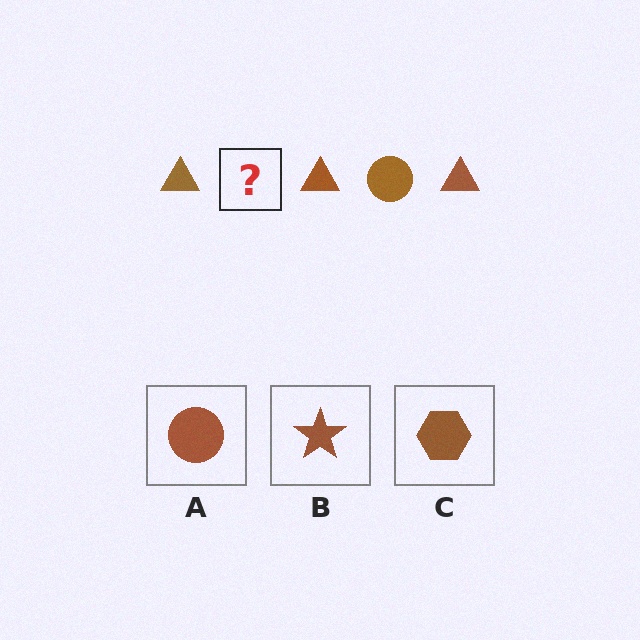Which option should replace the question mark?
Option A.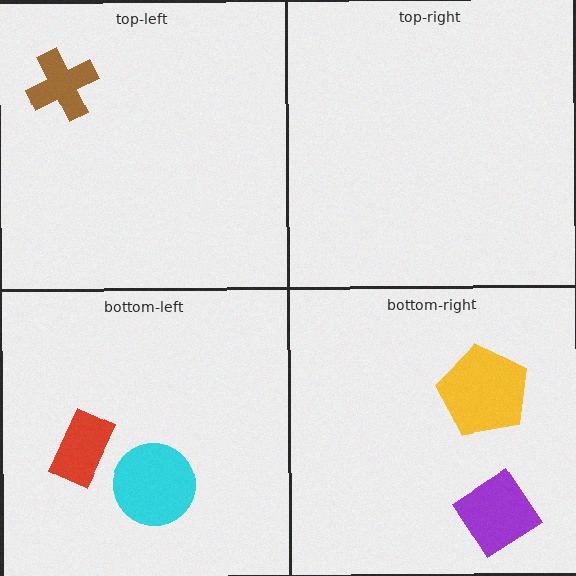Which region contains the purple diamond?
The bottom-right region.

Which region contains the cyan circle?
The bottom-left region.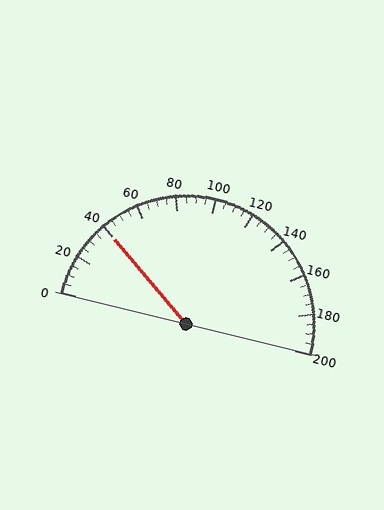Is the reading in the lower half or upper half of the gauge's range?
The reading is in the lower half of the range (0 to 200).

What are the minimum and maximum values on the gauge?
The gauge ranges from 0 to 200.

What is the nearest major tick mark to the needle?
The nearest major tick mark is 40.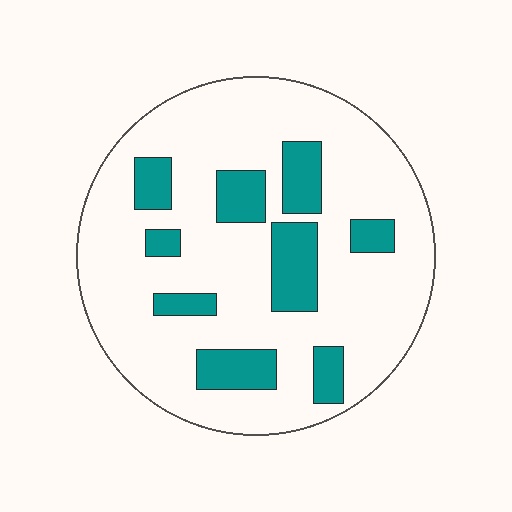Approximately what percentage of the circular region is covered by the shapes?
Approximately 20%.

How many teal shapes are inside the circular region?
9.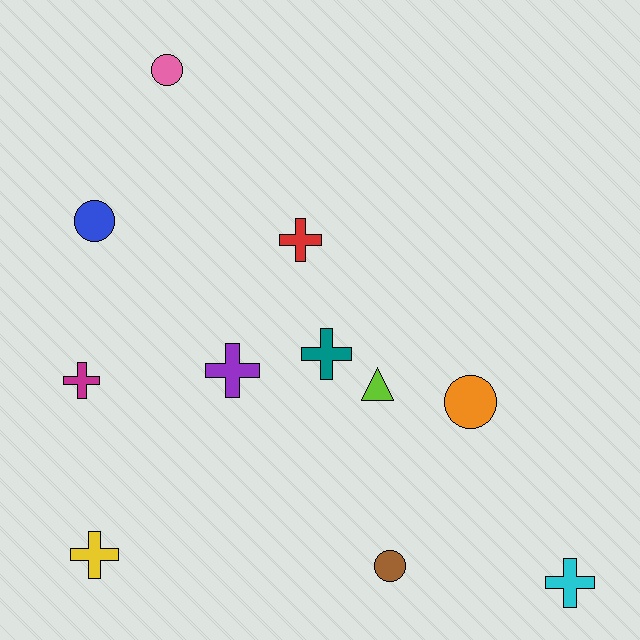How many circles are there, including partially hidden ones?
There are 4 circles.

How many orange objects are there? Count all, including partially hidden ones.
There is 1 orange object.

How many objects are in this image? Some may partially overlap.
There are 11 objects.